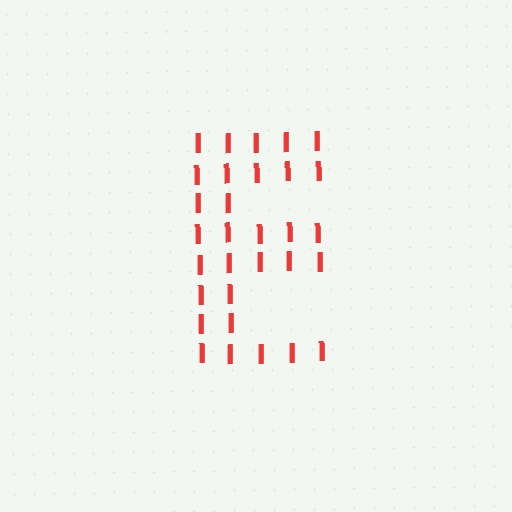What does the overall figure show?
The overall figure shows the letter E.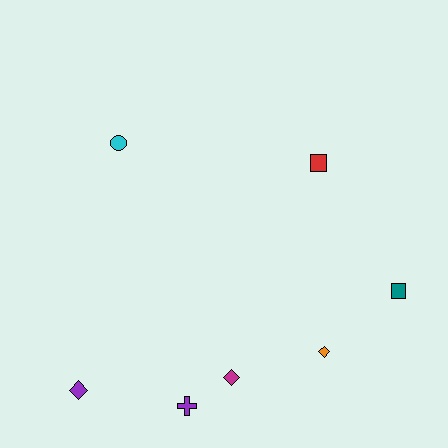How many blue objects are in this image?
There are no blue objects.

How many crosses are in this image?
There is 1 cross.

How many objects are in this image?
There are 7 objects.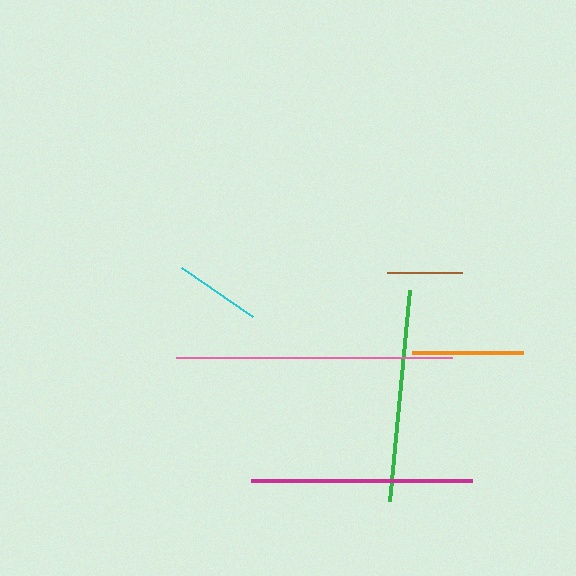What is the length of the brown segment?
The brown segment is approximately 75 pixels long.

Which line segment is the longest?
The pink line is the longest at approximately 276 pixels.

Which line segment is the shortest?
The brown line is the shortest at approximately 75 pixels.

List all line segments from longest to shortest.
From longest to shortest: pink, magenta, green, orange, cyan, brown.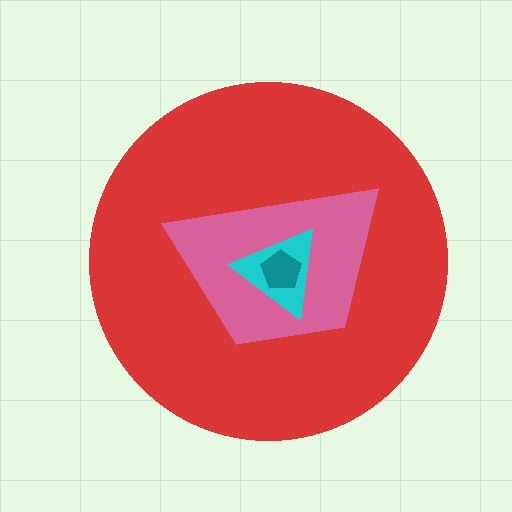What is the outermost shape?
The red circle.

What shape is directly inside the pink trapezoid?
The cyan triangle.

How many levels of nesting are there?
4.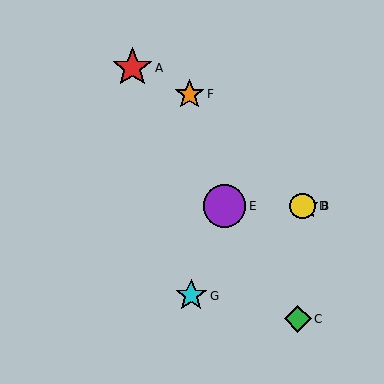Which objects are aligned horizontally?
Objects B, D, E are aligned horizontally.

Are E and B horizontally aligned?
Yes, both are at y≈206.